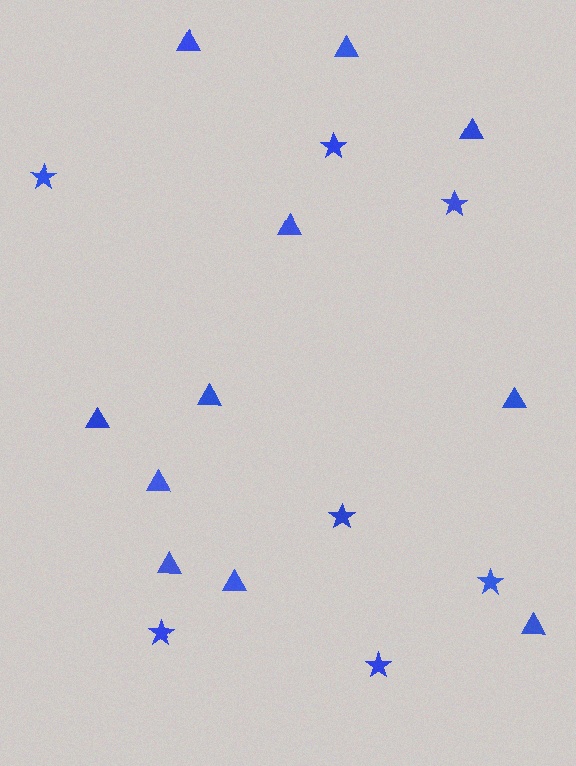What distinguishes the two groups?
There are 2 groups: one group of triangles (11) and one group of stars (7).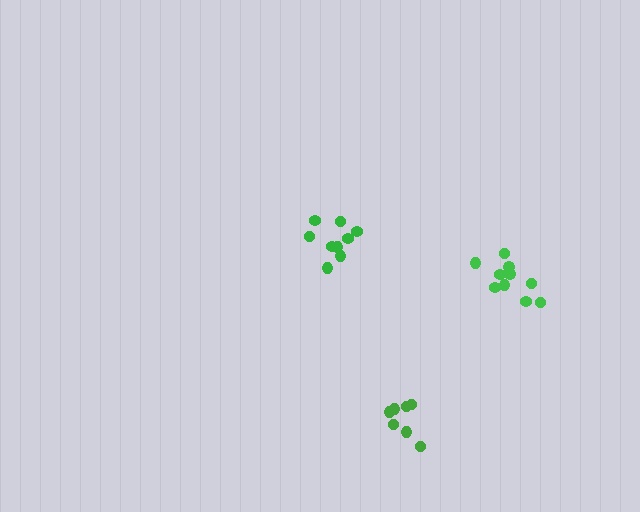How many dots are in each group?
Group 1: 7 dots, Group 2: 10 dots, Group 3: 9 dots (26 total).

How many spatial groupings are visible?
There are 3 spatial groupings.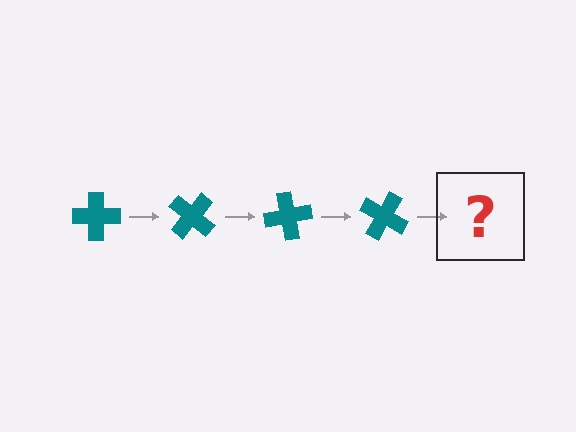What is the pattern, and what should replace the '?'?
The pattern is that the cross rotates 40 degrees each step. The '?' should be a teal cross rotated 160 degrees.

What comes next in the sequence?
The next element should be a teal cross rotated 160 degrees.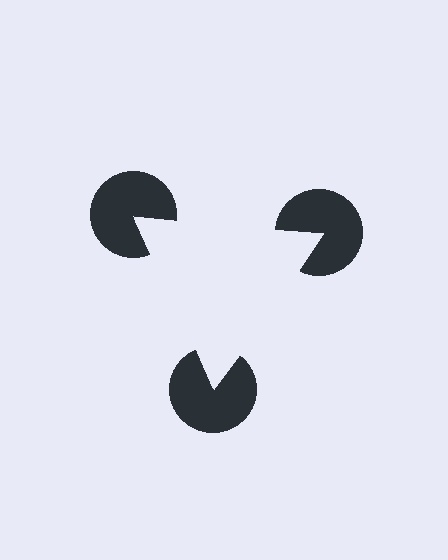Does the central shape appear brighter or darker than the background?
It typically appears slightly brighter than the background, even though no actual brightness change is drawn.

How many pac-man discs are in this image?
There are 3 — one at each vertex of the illusory triangle.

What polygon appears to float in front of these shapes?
An illusory triangle — its edges are inferred from the aligned wedge cuts in the pac-man discs, not physically drawn.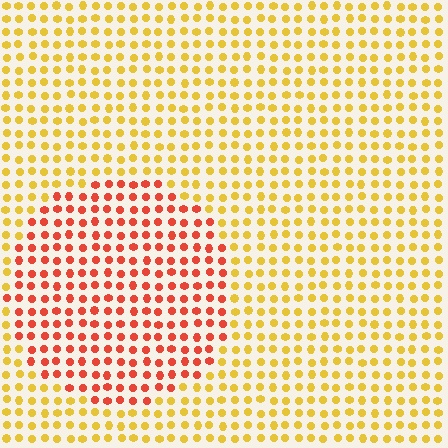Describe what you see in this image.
The image is filled with small yellow elements in a uniform arrangement. A circle-shaped region is visible where the elements are tinted to a slightly different hue, forming a subtle color boundary.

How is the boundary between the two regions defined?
The boundary is defined purely by a slight shift in hue (about 43 degrees). Spacing, size, and orientation are identical on both sides.